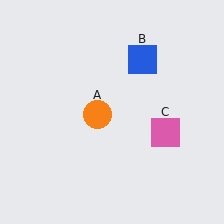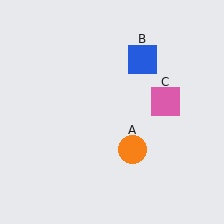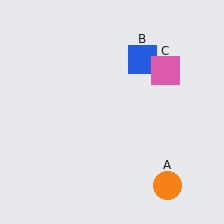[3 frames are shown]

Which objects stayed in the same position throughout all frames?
Blue square (object B) remained stationary.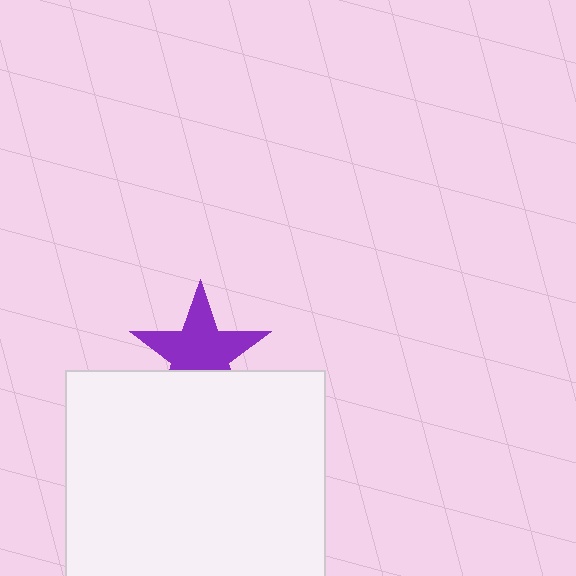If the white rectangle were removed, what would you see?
You would see the complete purple star.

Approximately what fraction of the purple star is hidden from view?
Roughly 32% of the purple star is hidden behind the white rectangle.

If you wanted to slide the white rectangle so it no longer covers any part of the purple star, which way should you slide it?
Slide it down — that is the most direct way to separate the two shapes.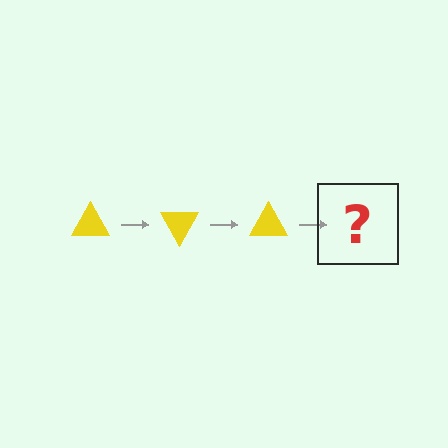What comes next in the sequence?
The next element should be a yellow triangle rotated 180 degrees.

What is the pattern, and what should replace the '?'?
The pattern is that the triangle rotates 60 degrees each step. The '?' should be a yellow triangle rotated 180 degrees.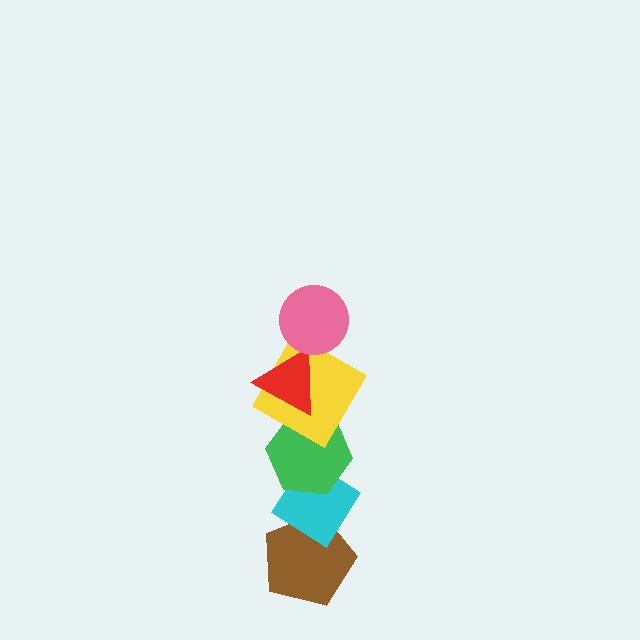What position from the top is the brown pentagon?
The brown pentagon is 6th from the top.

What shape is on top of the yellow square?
The red triangle is on top of the yellow square.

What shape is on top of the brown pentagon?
The cyan diamond is on top of the brown pentagon.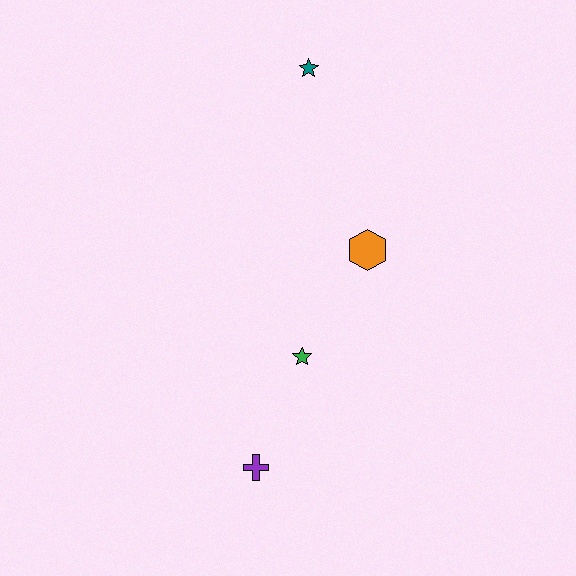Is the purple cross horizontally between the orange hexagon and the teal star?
No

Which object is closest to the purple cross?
The green star is closest to the purple cross.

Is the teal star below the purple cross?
No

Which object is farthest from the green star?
The teal star is farthest from the green star.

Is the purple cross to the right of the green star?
No